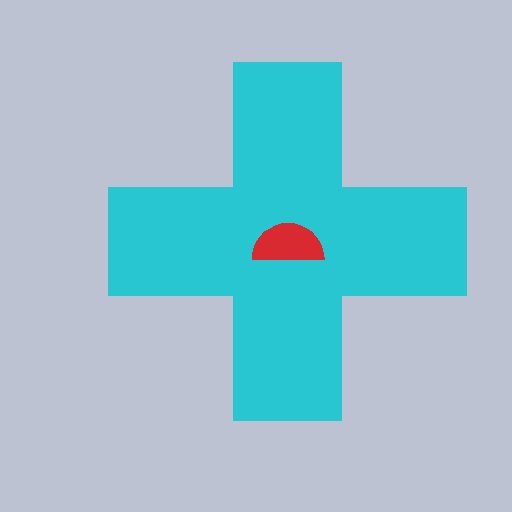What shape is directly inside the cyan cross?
The red semicircle.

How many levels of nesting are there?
2.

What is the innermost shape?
The red semicircle.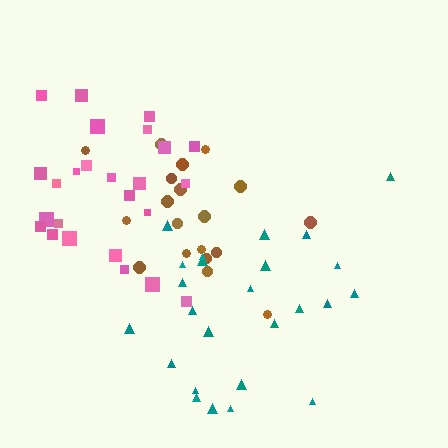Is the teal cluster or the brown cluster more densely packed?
Brown.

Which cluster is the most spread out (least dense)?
Teal.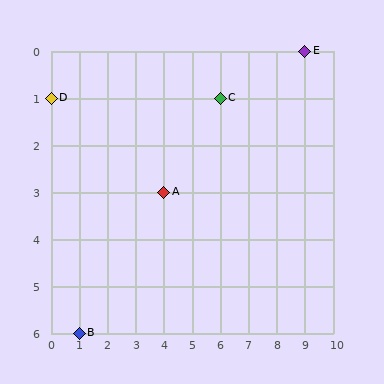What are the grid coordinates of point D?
Point D is at grid coordinates (0, 1).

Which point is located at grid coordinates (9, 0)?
Point E is at (9, 0).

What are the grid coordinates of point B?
Point B is at grid coordinates (1, 6).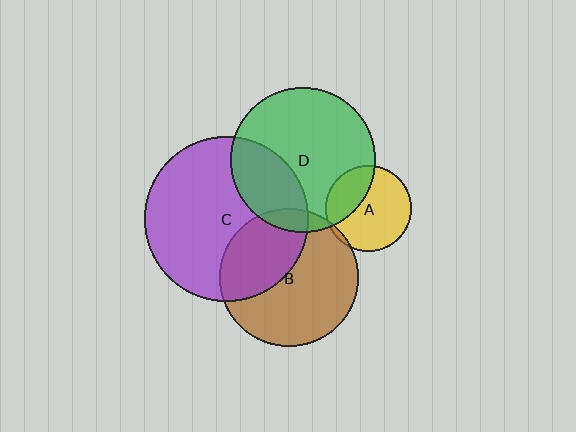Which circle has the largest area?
Circle C (purple).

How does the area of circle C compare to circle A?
Approximately 3.6 times.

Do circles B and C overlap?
Yes.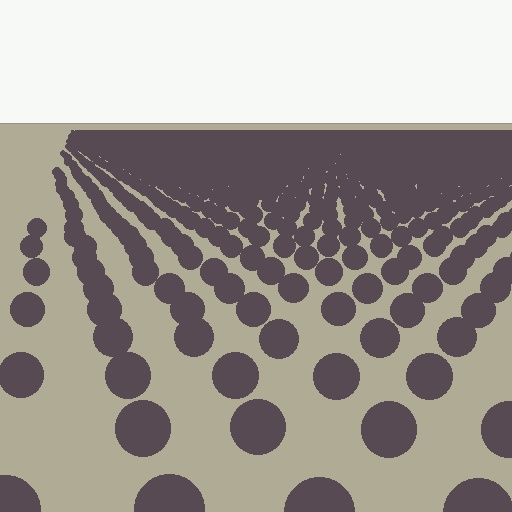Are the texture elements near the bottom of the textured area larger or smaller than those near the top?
Larger. Near the bottom, elements are closer to the viewer and appear at a bigger on-screen size.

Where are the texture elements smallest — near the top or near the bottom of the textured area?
Near the top.